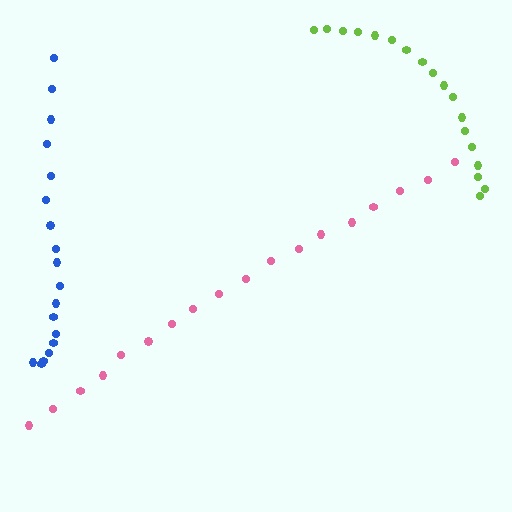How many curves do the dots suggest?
There are 3 distinct paths.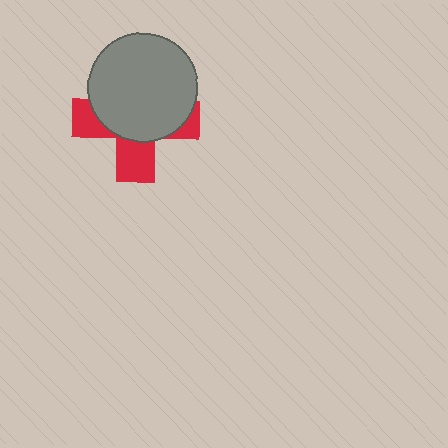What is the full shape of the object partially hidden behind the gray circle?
The partially hidden object is a red cross.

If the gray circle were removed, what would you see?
You would see the complete red cross.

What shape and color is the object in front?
The object in front is a gray circle.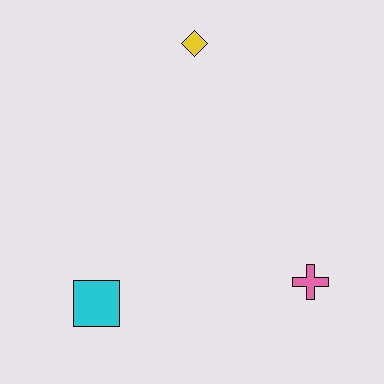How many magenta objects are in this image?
There are no magenta objects.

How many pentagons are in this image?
There are no pentagons.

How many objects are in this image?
There are 3 objects.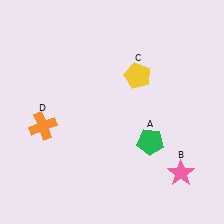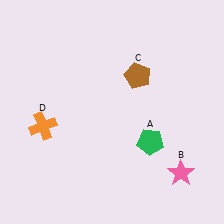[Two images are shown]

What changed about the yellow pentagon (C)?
In Image 1, C is yellow. In Image 2, it changed to brown.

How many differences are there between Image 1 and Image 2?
There is 1 difference between the two images.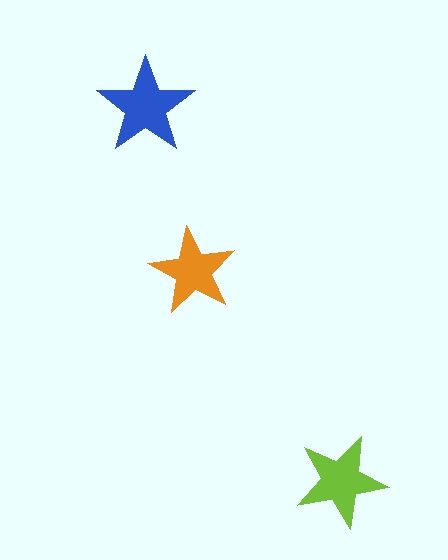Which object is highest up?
The blue star is topmost.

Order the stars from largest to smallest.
the blue one, the lime one, the orange one.